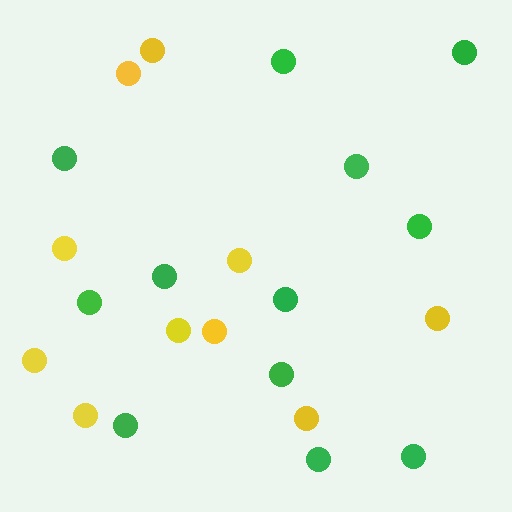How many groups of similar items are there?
There are 2 groups: one group of green circles (12) and one group of yellow circles (10).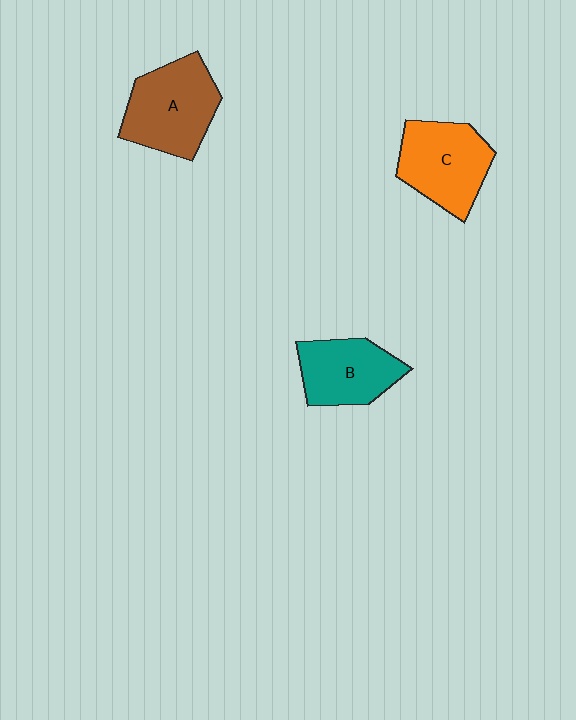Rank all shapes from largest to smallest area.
From largest to smallest: A (brown), C (orange), B (teal).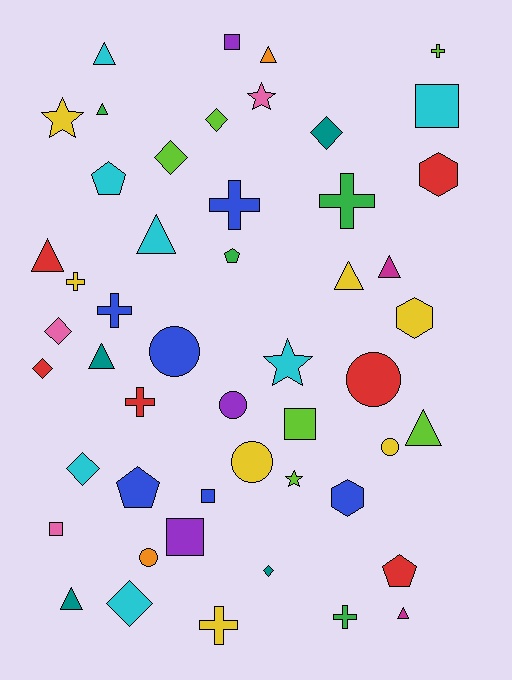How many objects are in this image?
There are 50 objects.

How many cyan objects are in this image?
There are 7 cyan objects.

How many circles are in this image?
There are 6 circles.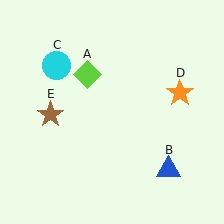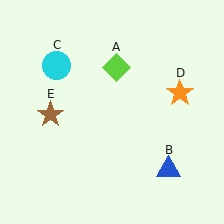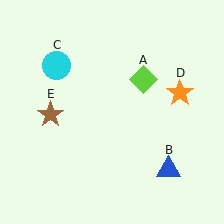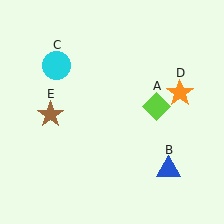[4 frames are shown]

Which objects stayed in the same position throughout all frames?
Blue triangle (object B) and cyan circle (object C) and orange star (object D) and brown star (object E) remained stationary.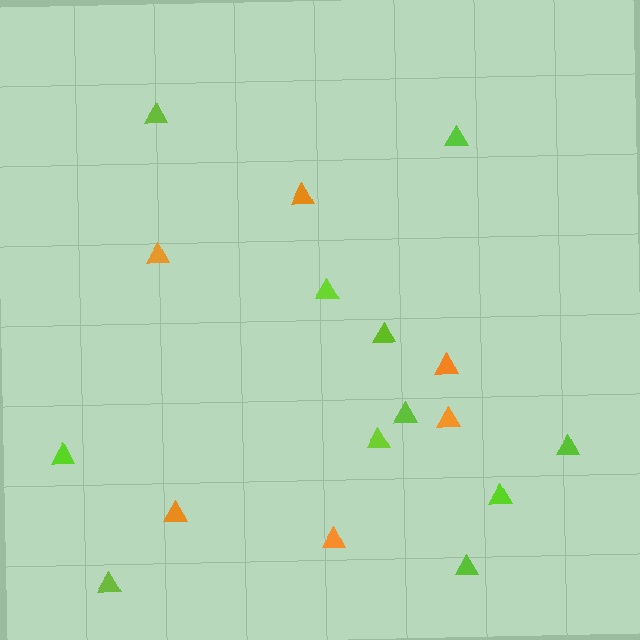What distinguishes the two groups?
There are 2 groups: one group of lime triangles (11) and one group of orange triangles (6).